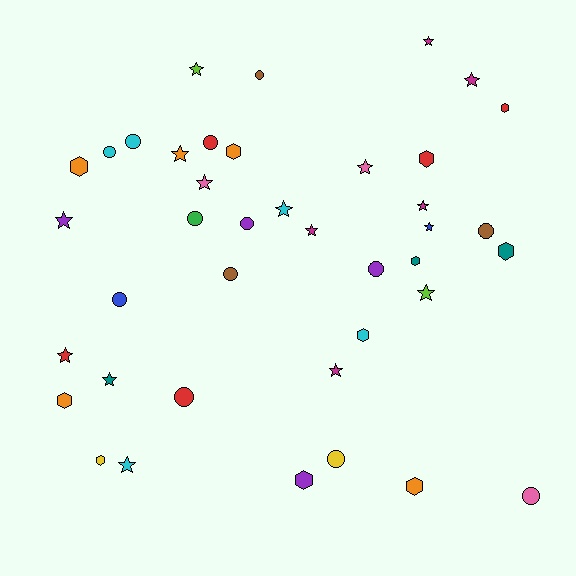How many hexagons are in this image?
There are 11 hexagons.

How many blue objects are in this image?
There are 2 blue objects.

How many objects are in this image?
There are 40 objects.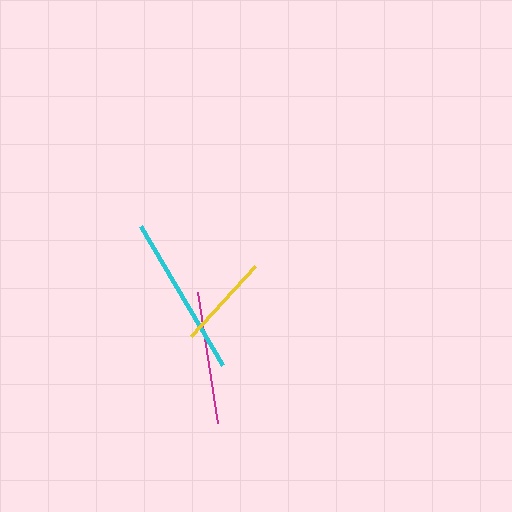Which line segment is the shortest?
The yellow line is the shortest at approximately 95 pixels.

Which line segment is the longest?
The cyan line is the longest at approximately 162 pixels.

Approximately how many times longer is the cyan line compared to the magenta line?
The cyan line is approximately 1.2 times the length of the magenta line.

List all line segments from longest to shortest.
From longest to shortest: cyan, magenta, yellow.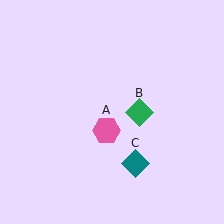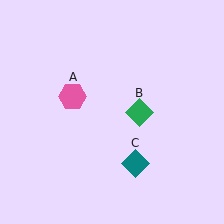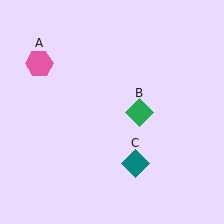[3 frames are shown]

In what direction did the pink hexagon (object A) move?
The pink hexagon (object A) moved up and to the left.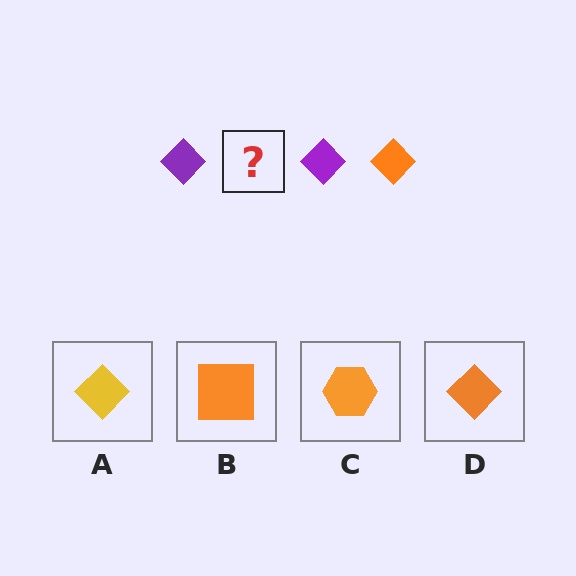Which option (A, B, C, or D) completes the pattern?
D.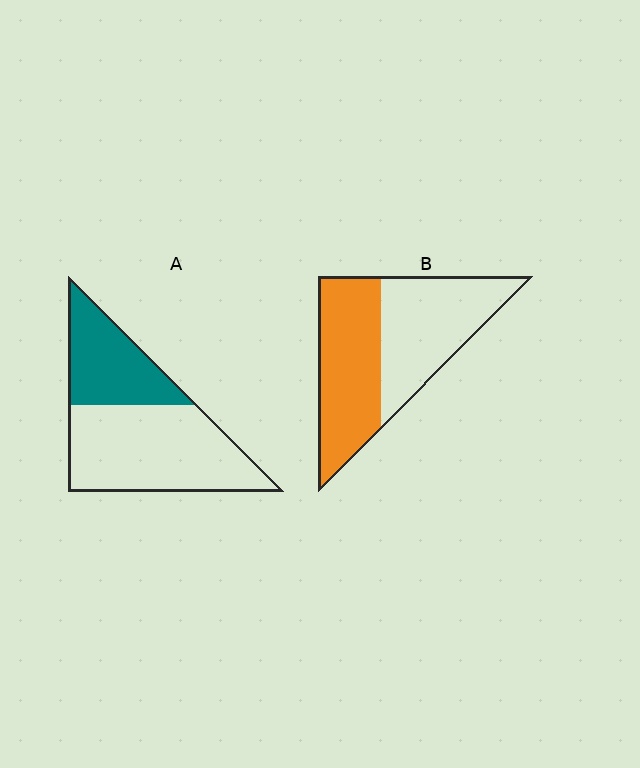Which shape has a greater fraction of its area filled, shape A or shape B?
Shape B.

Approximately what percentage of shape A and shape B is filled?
A is approximately 35% and B is approximately 50%.